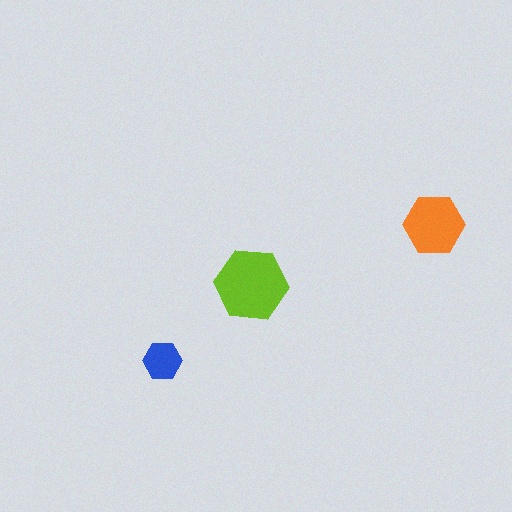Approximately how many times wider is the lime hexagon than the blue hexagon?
About 2 times wider.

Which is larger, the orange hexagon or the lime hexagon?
The lime one.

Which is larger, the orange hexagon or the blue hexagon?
The orange one.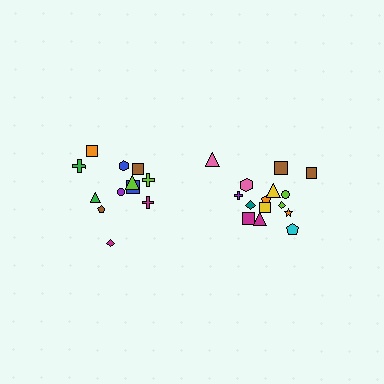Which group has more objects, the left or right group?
The right group.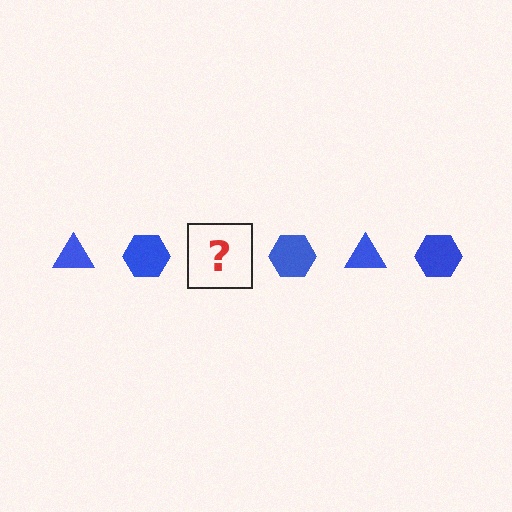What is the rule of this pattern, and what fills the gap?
The rule is that the pattern cycles through triangle, hexagon shapes in blue. The gap should be filled with a blue triangle.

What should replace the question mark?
The question mark should be replaced with a blue triangle.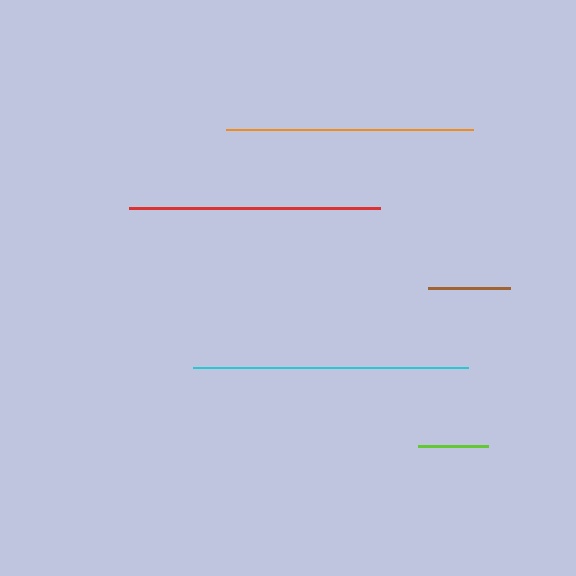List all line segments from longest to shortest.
From longest to shortest: cyan, red, orange, brown, lime.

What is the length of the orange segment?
The orange segment is approximately 247 pixels long.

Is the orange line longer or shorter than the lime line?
The orange line is longer than the lime line.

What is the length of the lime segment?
The lime segment is approximately 70 pixels long.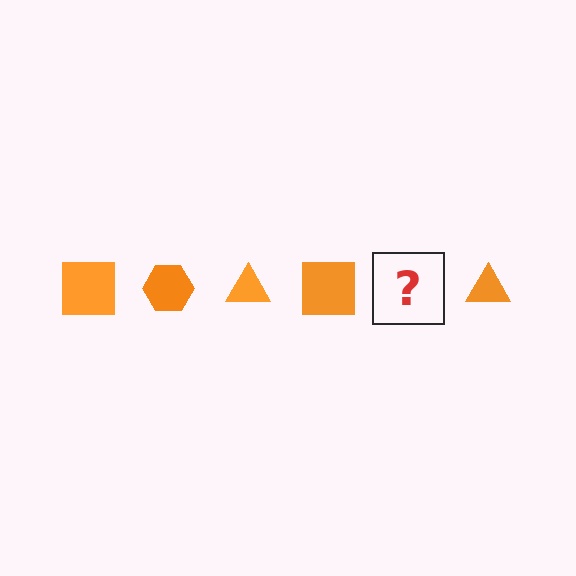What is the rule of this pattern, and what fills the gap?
The rule is that the pattern cycles through square, hexagon, triangle shapes in orange. The gap should be filled with an orange hexagon.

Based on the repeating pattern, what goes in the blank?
The blank should be an orange hexagon.